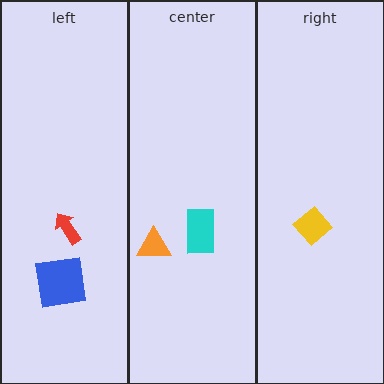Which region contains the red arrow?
The left region.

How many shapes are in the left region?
2.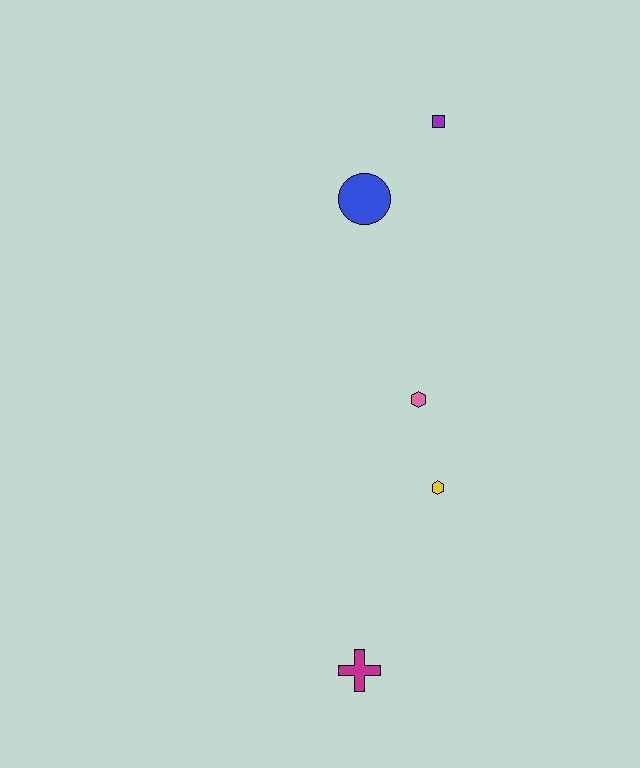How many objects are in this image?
There are 5 objects.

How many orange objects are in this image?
There are no orange objects.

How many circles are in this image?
There is 1 circle.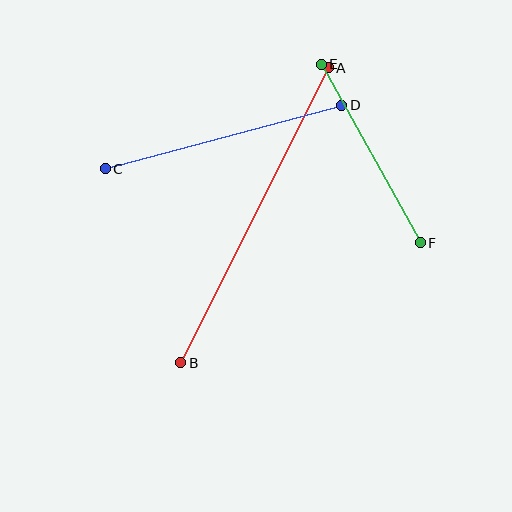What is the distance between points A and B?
The distance is approximately 330 pixels.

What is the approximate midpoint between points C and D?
The midpoint is at approximately (224, 137) pixels.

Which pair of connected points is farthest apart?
Points A and B are farthest apart.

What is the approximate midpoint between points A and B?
The midpoint is at approximately (255, 215) pixels.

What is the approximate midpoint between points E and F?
The midpoint is at approximately (371, 153) pixels.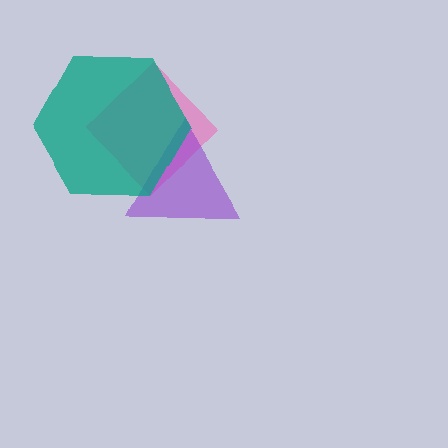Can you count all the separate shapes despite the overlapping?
Yes, there are 3 separate shapes.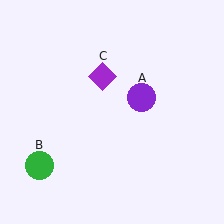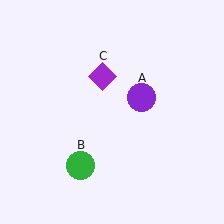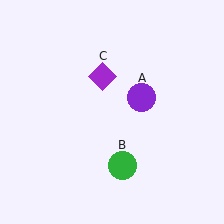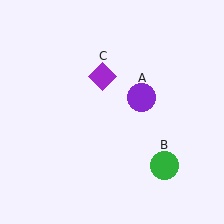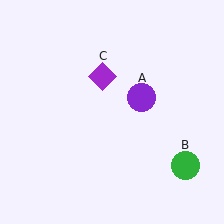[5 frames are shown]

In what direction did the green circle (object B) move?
The green circle (object B) moved right.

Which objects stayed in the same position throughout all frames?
Purple circle (object A) and purple diamond (object C) remained stationary.